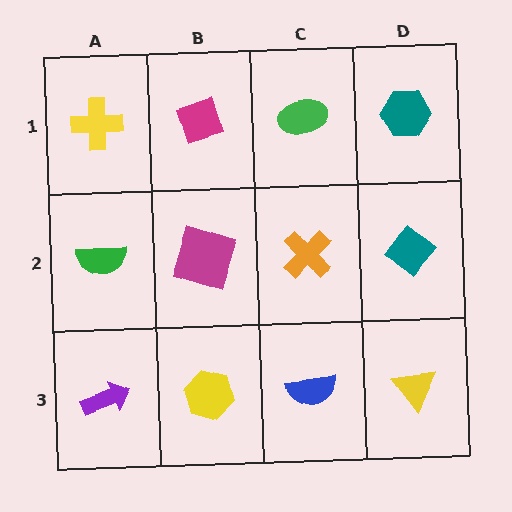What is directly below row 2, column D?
A yellow triangle.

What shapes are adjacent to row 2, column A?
A yellow cross (row 1, column A), a purple arrow (row 3, column A), a magenta square (row 2, column B).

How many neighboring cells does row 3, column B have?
3.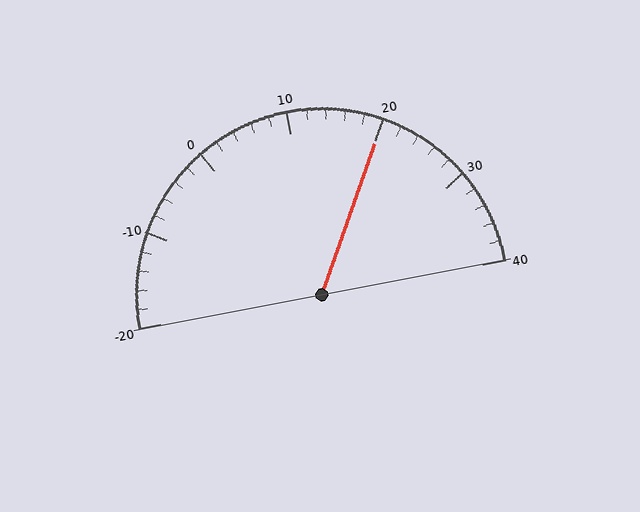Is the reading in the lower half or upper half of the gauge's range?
The reading is in the upper half of the range (-20 to 40).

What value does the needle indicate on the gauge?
The needle indicates approximately 20.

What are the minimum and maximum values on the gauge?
The gauge ranges from -20 to 40.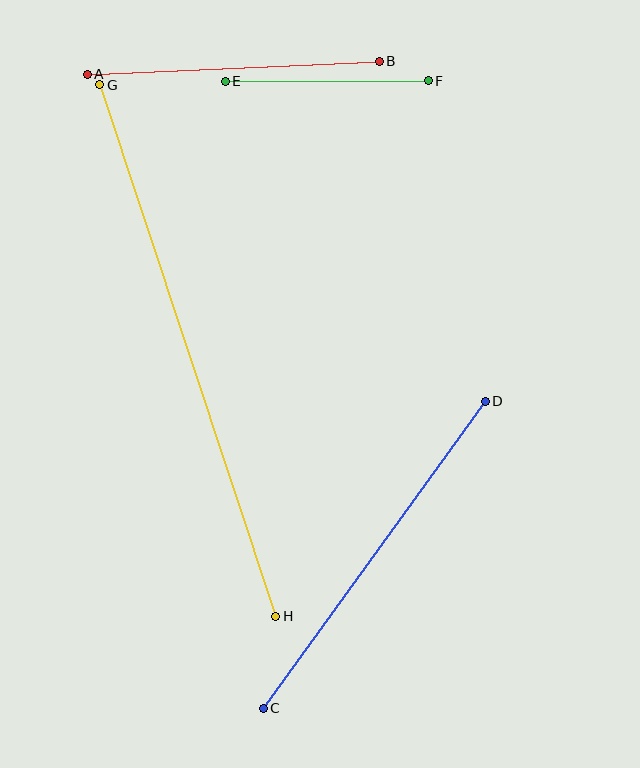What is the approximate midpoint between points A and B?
The midpoint is at approximately (233, 68) pixels.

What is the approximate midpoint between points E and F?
The midpoint is at approximately (327, 81) pixels.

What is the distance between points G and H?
The distance is approximately 560 pixels.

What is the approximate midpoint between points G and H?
The midpoint is at approximately (188, 351) pixels.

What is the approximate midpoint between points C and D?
The midpoint is at approximately (374, 555) pixels.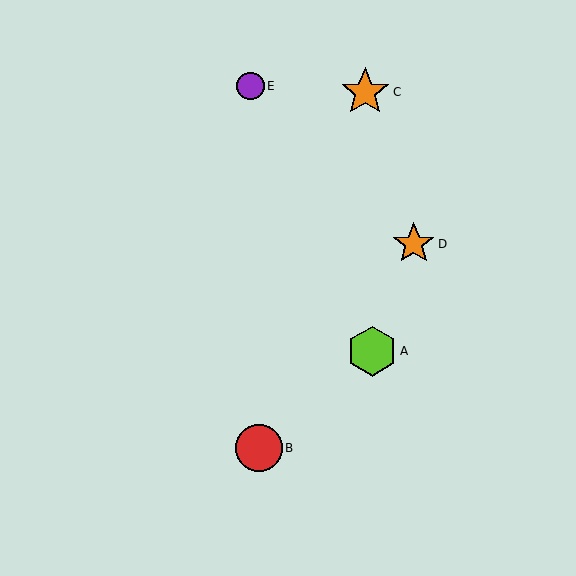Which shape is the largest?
The lime hexagon (labeled A) is the largest.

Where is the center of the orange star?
The center of the orange star is at (365, 92).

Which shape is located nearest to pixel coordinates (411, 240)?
The orange star (labeled D) at (414, 244) is nearest to that location.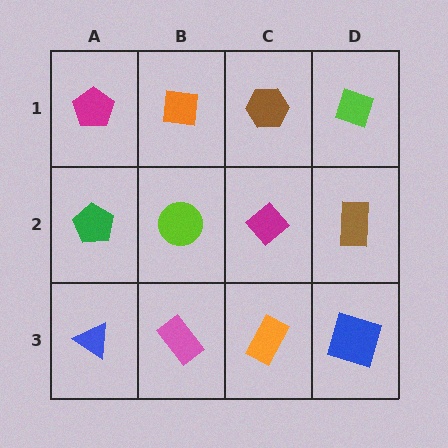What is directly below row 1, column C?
A magenta diamond.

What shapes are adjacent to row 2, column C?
A brown hexagon (row 1, column C), an orange rectangle (row 3, column C), a lime circle (row 2, column B), a brown rectangle (row 2, column D).